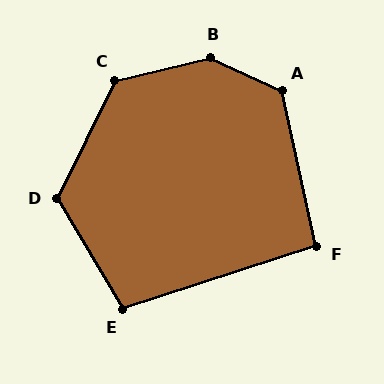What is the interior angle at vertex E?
Approximately 103 degrees (obtuse).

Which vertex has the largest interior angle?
B, at approximately 142 degrees.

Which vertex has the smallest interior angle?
F, at approximately 96 degrees.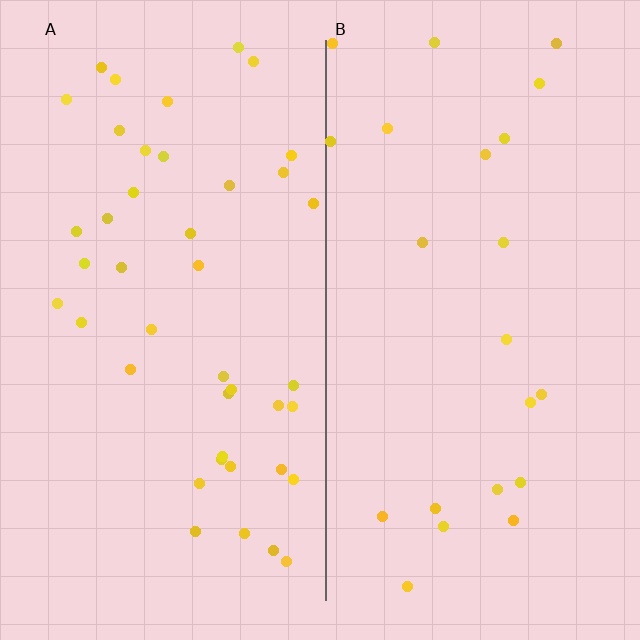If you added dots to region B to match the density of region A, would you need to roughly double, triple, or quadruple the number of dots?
Approximately double.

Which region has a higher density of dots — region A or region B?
A (the left).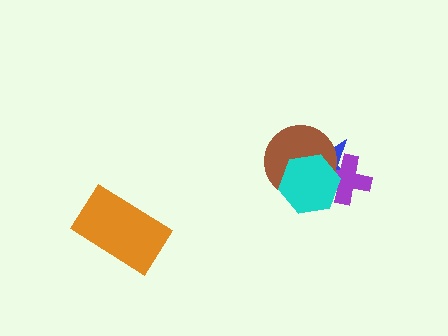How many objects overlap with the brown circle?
3 objects overlap with the brown circle.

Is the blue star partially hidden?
Yes, it is partially covered by another shape.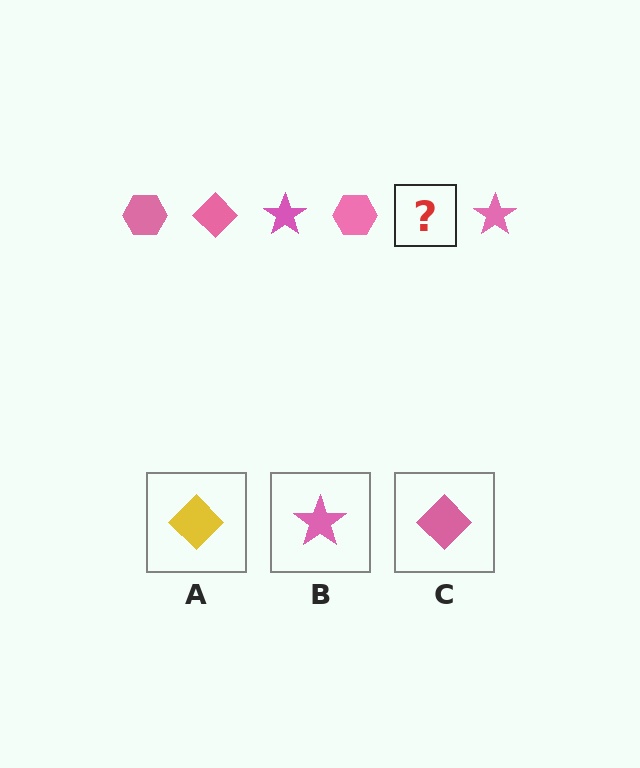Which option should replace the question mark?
Option C.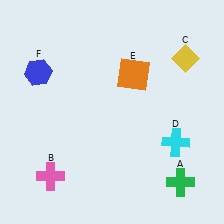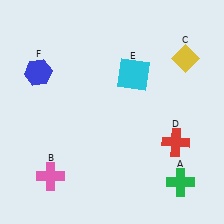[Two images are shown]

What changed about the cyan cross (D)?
In Image 1, D is cyan. In Image 2, it changed to red.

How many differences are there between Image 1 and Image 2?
There are 2 differences between the two images.